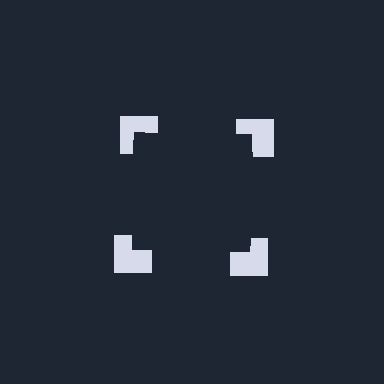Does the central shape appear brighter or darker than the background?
It typically appears slightly darker than the background, even though no actual brightness change is drawn.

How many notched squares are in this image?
There are 4 — one at each vertex of the illusory square.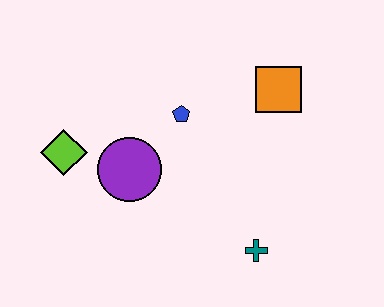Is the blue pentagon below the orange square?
Yes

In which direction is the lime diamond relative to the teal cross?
The lime diamond is to the left of the teal cross.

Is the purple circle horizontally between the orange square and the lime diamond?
Yes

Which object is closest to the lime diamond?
The purple circle is closest to the lime diamond.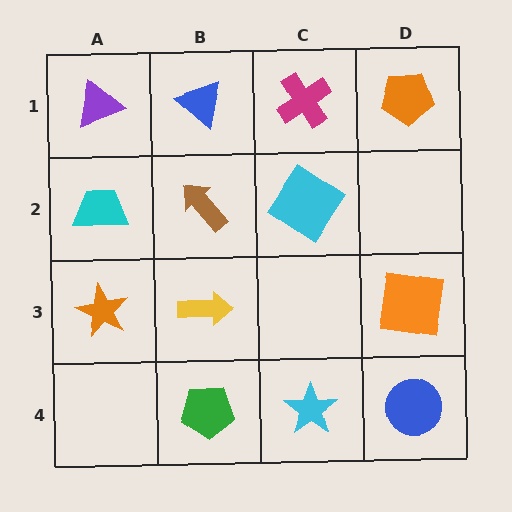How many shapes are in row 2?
3 shapes.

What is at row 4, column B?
A green pentagon.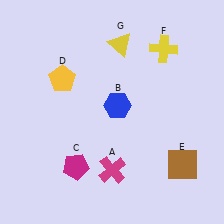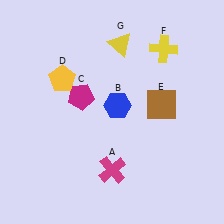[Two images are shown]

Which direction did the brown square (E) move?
The brown square (E) moved up.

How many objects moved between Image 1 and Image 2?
2 objects moved between the two images.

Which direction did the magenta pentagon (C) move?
The magenta pentagon (C) moved up.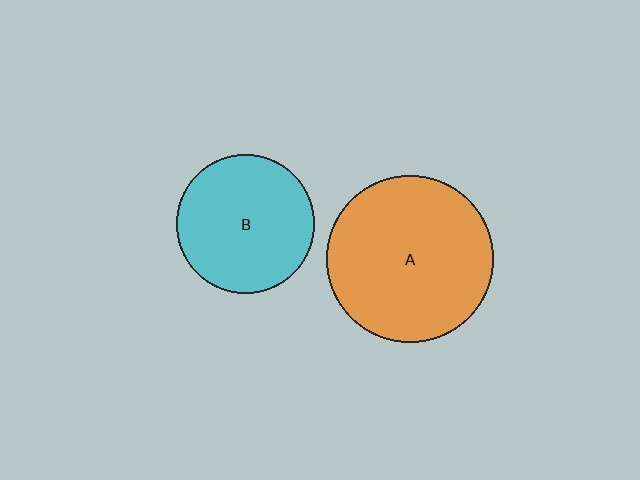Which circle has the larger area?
Circle A (orange).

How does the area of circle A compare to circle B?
Approximately 1.5 times.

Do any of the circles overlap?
No, none of the circles overlap.